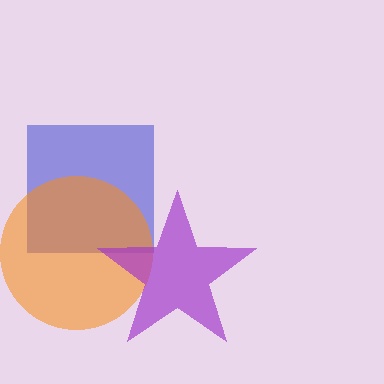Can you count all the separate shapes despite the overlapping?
Yes, there are 3 separate shapes.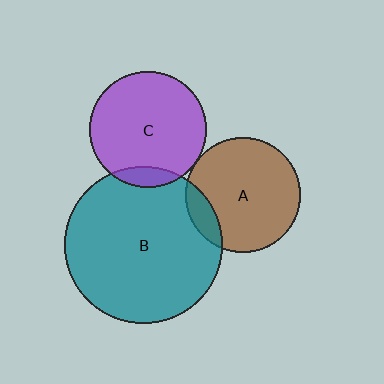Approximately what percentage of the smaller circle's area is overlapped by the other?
Approximately 15%.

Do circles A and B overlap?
Yes.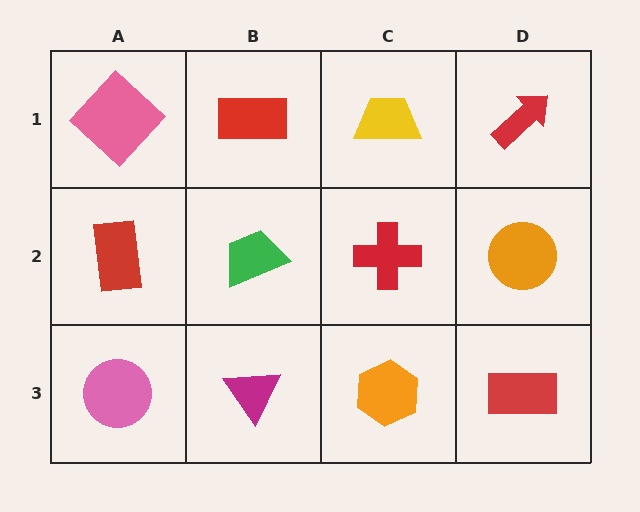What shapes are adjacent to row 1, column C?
A red cross (row 2, column C), a red rectangle (row 1, column B), a red arrow (row 1, column D).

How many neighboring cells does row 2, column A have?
3.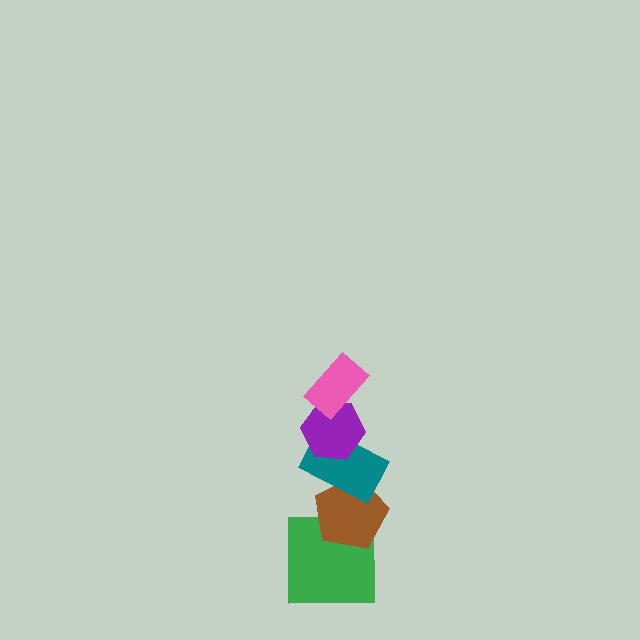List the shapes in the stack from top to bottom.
From top to bottom: the pink rectangle, the purple hexagon, the teal rectangle, the brown pentagon, the green square.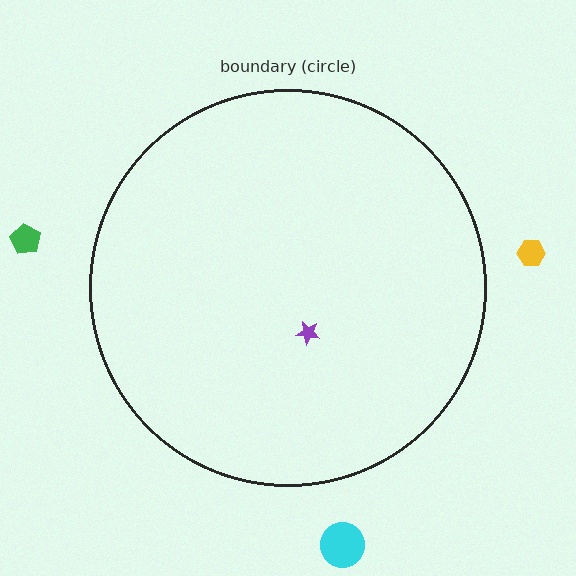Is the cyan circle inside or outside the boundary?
Outside.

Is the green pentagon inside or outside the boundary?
Outside.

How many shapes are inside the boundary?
1 inside, 3 outside.